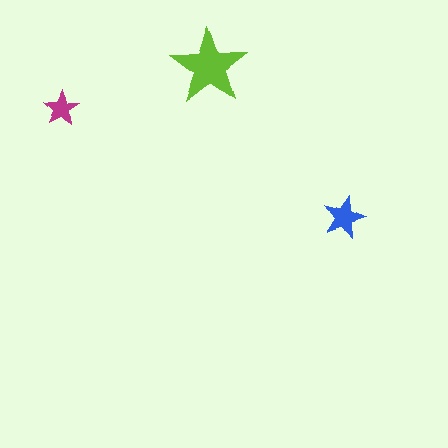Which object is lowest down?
The blue star is bottommost.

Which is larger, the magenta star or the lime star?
The lime one.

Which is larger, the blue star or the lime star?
The lime one.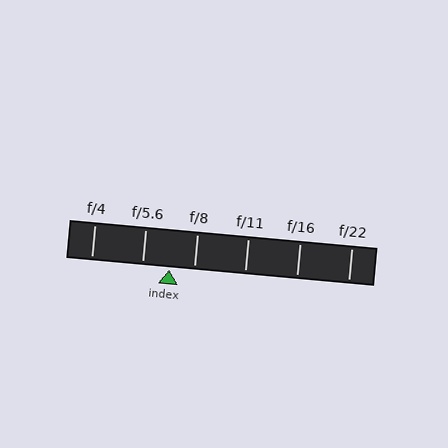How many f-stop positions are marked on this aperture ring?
There are 6 f-stop positions marked.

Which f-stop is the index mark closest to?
The index mark is closest to f/8.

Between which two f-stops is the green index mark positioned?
The index mark is between f/5.6 and f/8.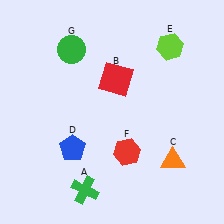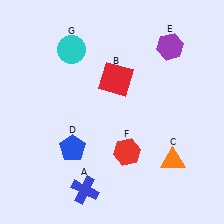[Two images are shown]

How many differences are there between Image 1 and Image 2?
There are 3 differences between the two images.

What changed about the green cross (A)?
In Image 1, A is green. In Image 2, it changed to blue.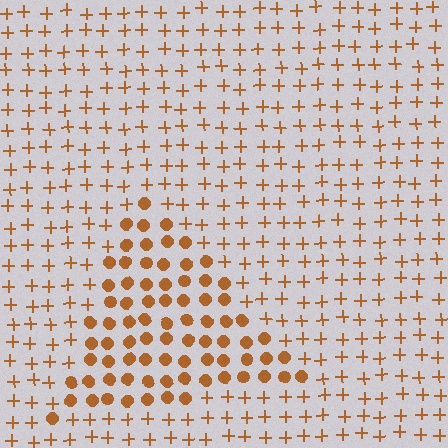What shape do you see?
I see a triangle.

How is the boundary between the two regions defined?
The boundary is defined by a change in element shape: circles inside vs. plus signs outside. All elements share the same color and spacing.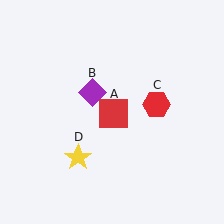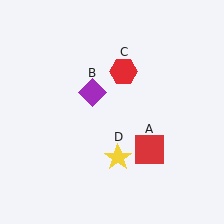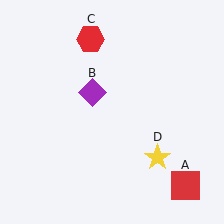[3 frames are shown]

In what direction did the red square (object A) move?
The red square (object A) moved down and to the right.